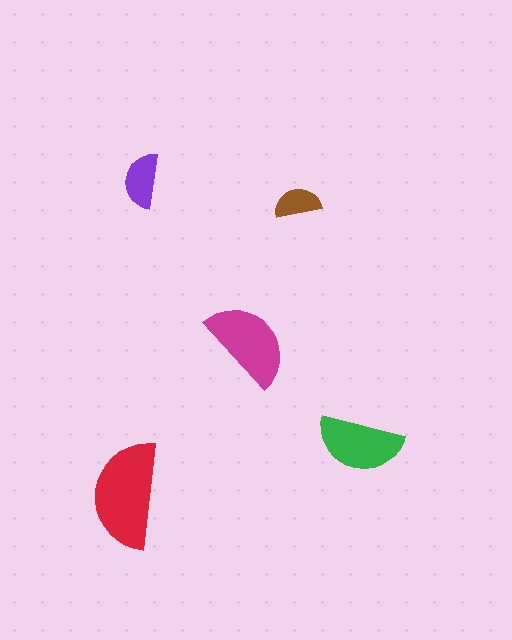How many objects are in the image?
There are 5 objects in the image.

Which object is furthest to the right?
The green semicircle is rightmost.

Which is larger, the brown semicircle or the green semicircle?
The green one.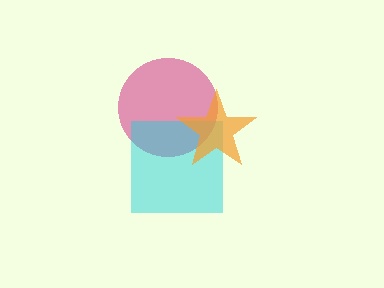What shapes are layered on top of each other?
The layered shapes are: a magenta circle, a cyan square, an orange star.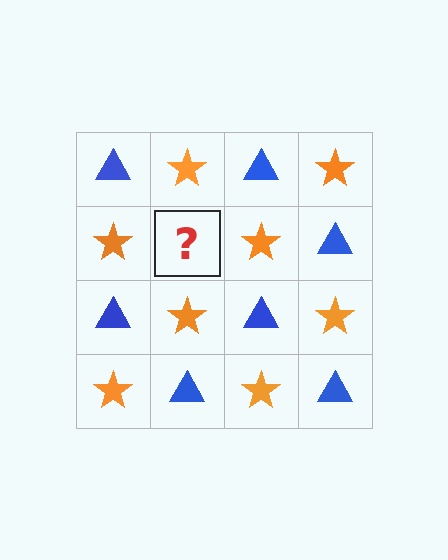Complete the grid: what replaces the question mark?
The question mark should be replaced with a blue triangle.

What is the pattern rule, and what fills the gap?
The rule is that it alternates blue triangle and orange star in a checkerboard pattern. The gap should be filled with a blue triangle.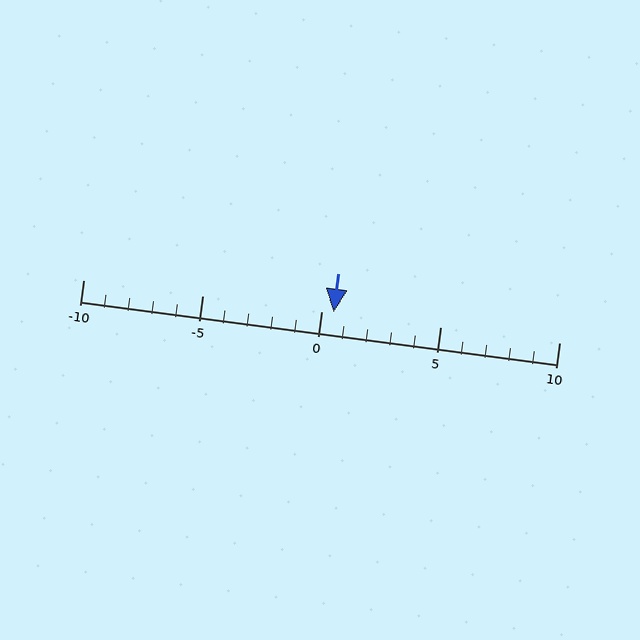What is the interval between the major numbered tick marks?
The major tick marks are spaced 5 units apart.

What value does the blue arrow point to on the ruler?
The blue arrow points to approximately 0.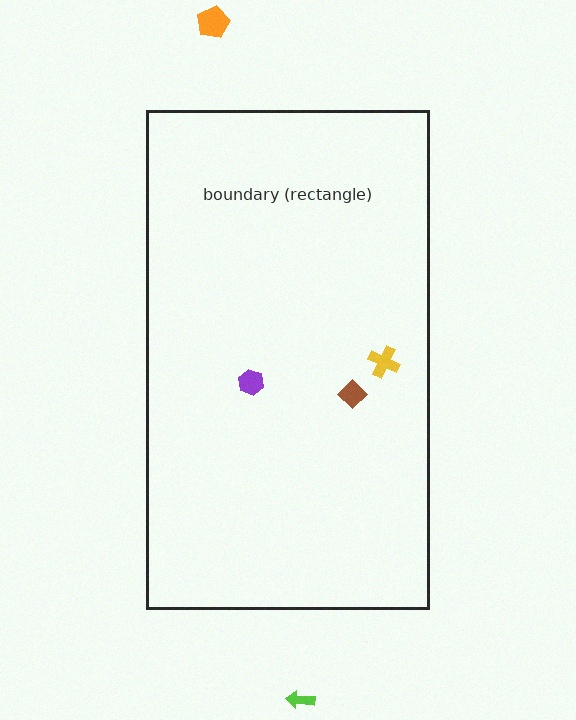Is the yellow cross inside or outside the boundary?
Inside.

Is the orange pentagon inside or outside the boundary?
Outside.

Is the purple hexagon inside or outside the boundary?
Inside.